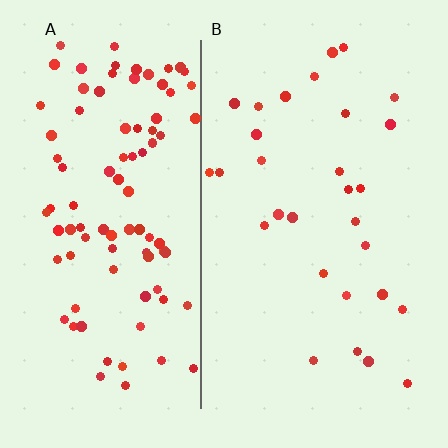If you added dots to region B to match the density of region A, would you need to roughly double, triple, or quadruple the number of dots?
Approximately triple.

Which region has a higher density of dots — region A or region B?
A (the left).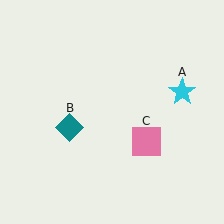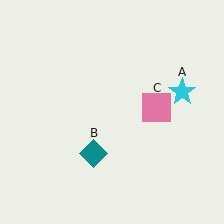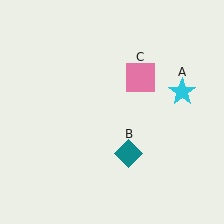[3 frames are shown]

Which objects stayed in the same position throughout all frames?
Cyan star (object A) remained stationary.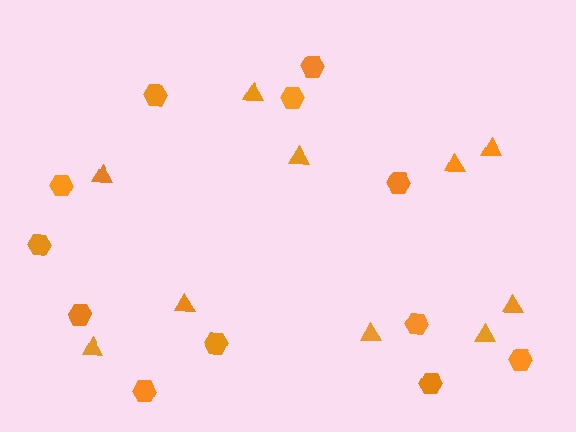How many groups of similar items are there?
There are 2 groups: one group of triangles (10) and one group of hexagons (12).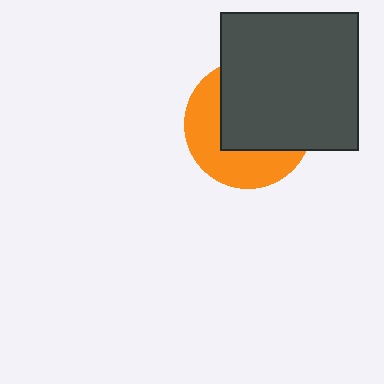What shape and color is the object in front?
The object in front is a dark gray square.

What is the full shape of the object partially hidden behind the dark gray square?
The partially hidden object is an orange circle.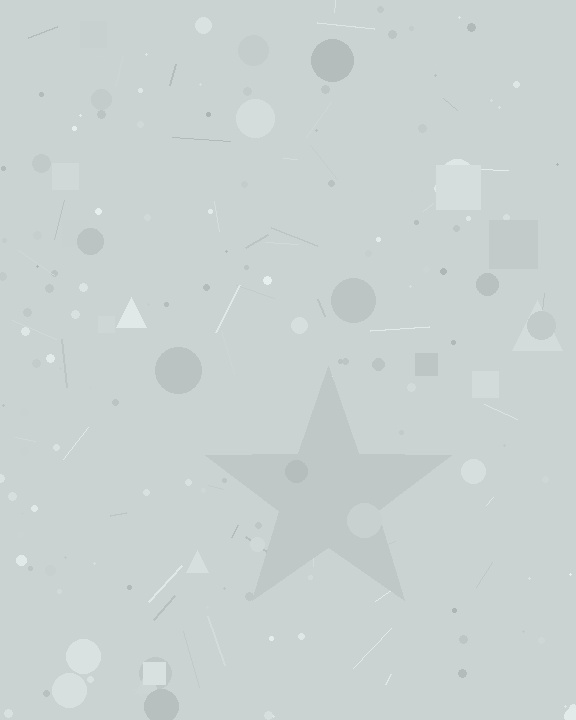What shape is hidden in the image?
A star is hidden in the image.